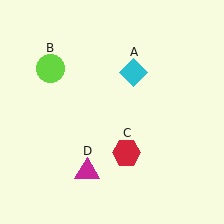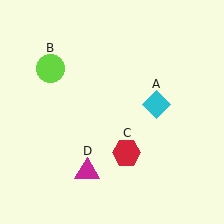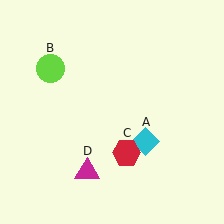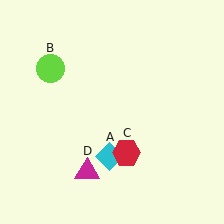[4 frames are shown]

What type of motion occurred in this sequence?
The cyan diamond (object A) rotated clockwise around the center of the scene.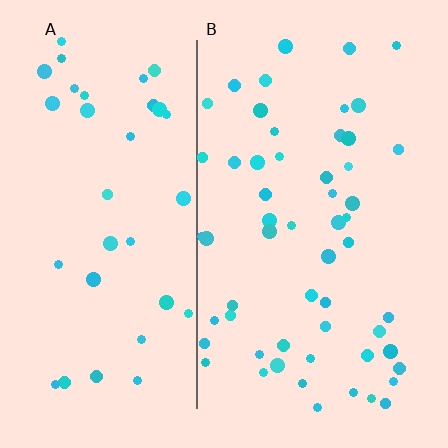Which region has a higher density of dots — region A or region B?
B (the right).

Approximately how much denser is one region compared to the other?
Approximately 1.6× — region B over region A.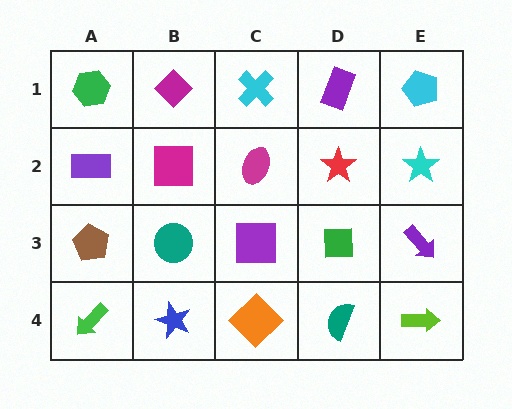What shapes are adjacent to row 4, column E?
A purple arrow (row 3, column E), a teal semicircle (row 4, column D).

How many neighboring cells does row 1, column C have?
3.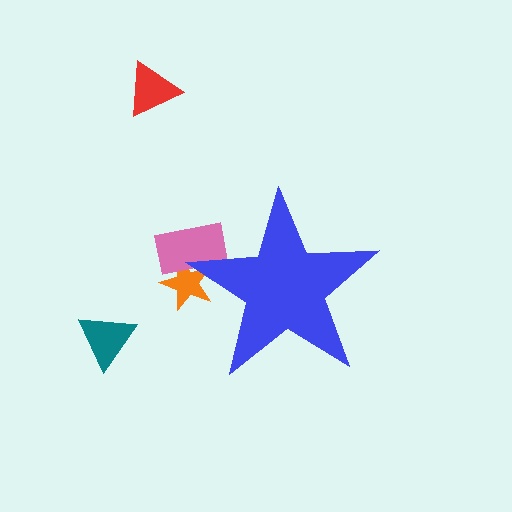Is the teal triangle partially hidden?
No, the teal triangle is fully visible.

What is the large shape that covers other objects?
A blue star.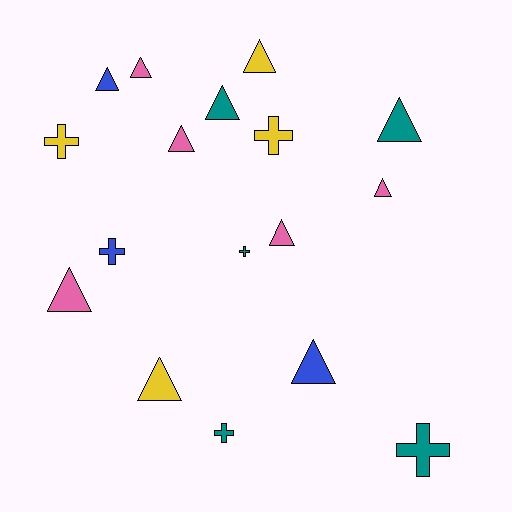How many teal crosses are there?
There are 3 teal crosses.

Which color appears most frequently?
Pink, with 5 objects.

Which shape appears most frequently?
Triangle, with 11 objects.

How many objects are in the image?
There are 17 objects.